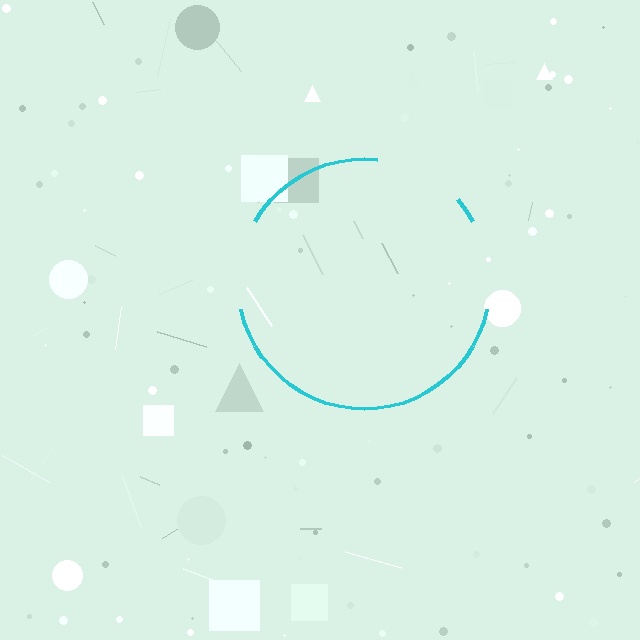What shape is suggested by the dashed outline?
The dashed outline suggests a circle.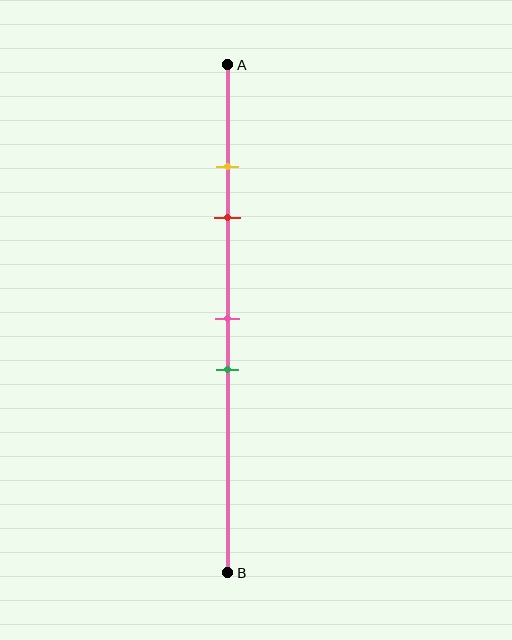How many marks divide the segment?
There are 4 marks dividing the segment.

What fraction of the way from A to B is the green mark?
The green mark is approximately 60% (0.6) of the way from A to B.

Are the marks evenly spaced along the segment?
No, the marks are not evenly spaced.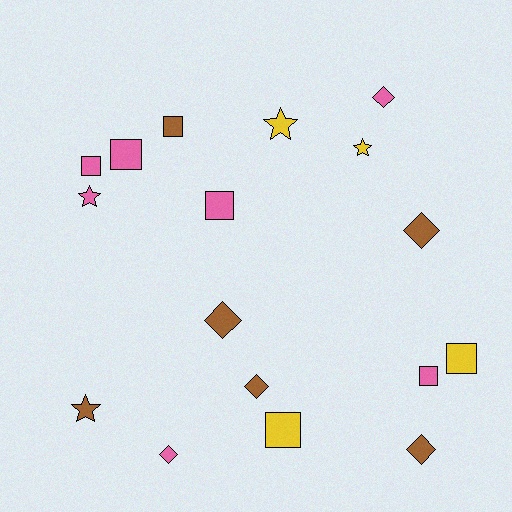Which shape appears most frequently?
Square, with 7 objects.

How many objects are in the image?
There are 17 objects.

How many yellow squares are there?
There are 2 yellow squares.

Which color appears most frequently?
Pink, with 7 objects.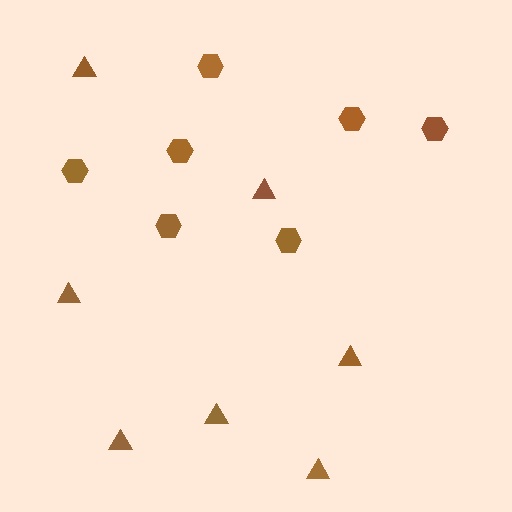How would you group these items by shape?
There are 2 groups: one group of triangles (7) and one group of hexagons (7).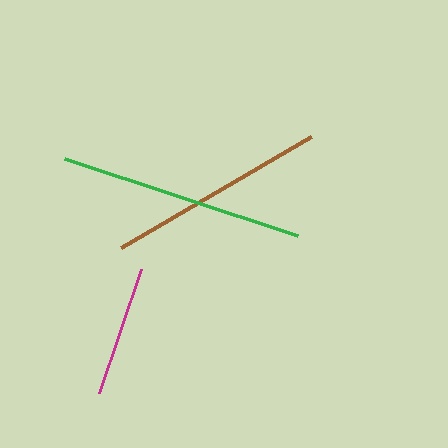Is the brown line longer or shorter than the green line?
The green line is longer than the brown line.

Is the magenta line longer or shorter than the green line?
The green line is longer than the magenta line.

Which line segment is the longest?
The green line is the longest at approximately 245 pixels.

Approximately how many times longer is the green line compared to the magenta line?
The green line is approximately 1.9 times the length of the magenta line.